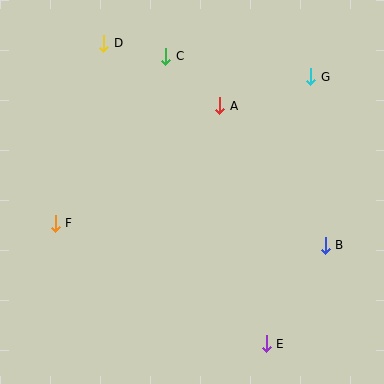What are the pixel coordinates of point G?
Point G is at (311, 77).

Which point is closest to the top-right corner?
Point G is closest to the top-right corner.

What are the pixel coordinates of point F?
Point F is at (55, 223).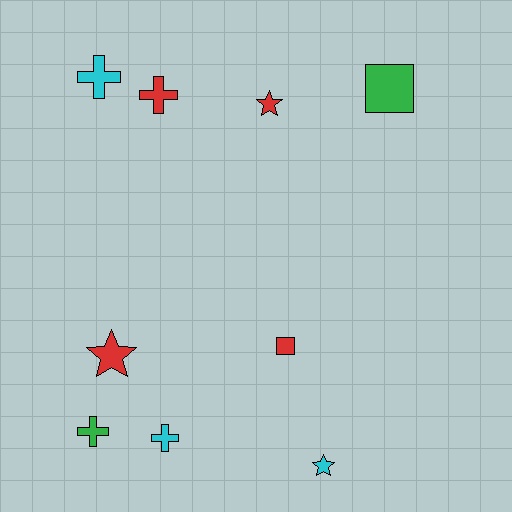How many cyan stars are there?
There is 1 cyan star.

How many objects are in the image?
There are 9 objects.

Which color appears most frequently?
Red, with 4 objects.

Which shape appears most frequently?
Cross, with 4 objects.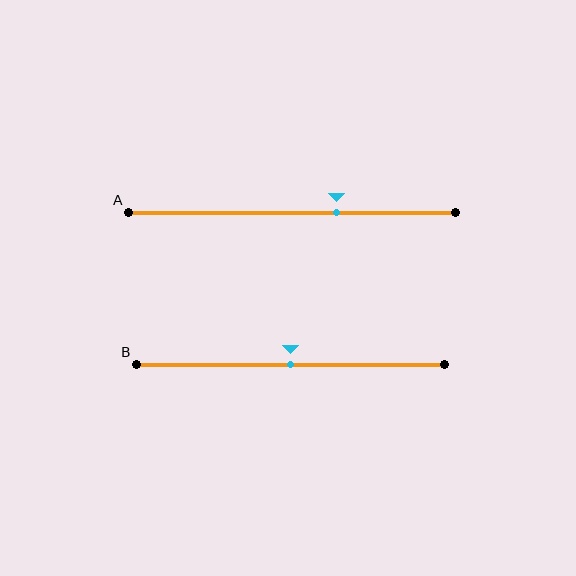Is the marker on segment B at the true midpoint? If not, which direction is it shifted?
Yes, the marker on segment B is at the true midpoint.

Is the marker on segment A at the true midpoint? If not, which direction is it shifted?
No, the marker on segment A is shifted to the right by about 14% of the segment length.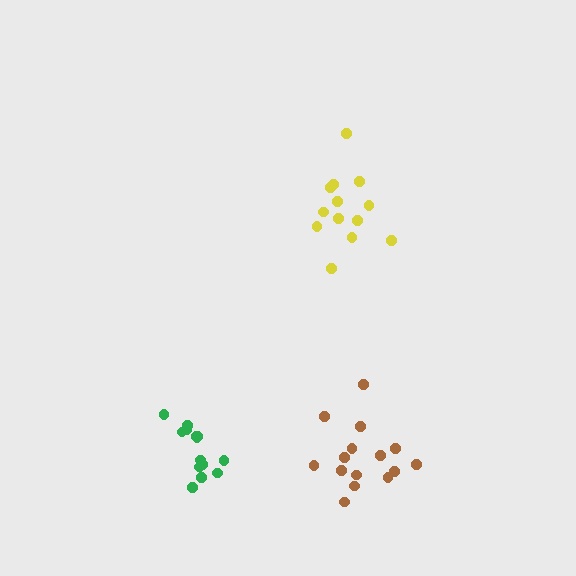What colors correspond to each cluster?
The clusters are colored: yellow, green, brown.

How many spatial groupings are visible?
There are 3 spatial groupings.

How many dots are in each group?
Group 1: 13 dots, Group 2: 14 dots, Group 3: 15 dots (42 total).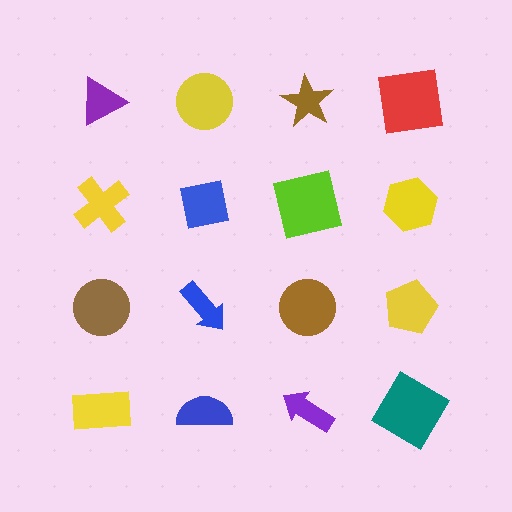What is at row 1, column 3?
A brown star.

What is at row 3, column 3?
A brown circle.